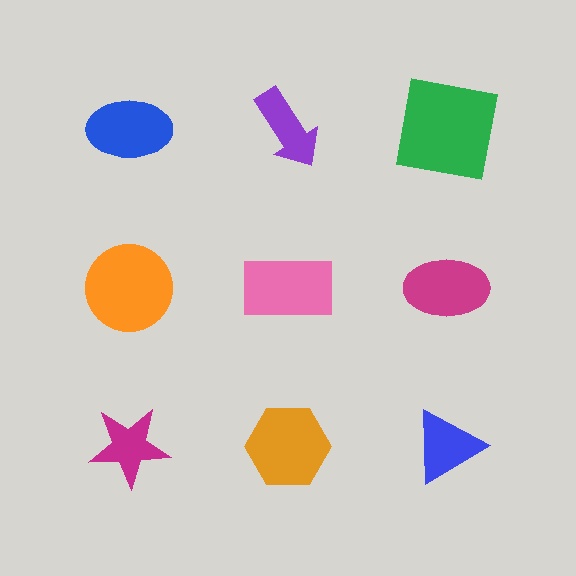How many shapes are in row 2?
3 shapes.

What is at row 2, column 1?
An orange circle.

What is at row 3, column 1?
A magenta star.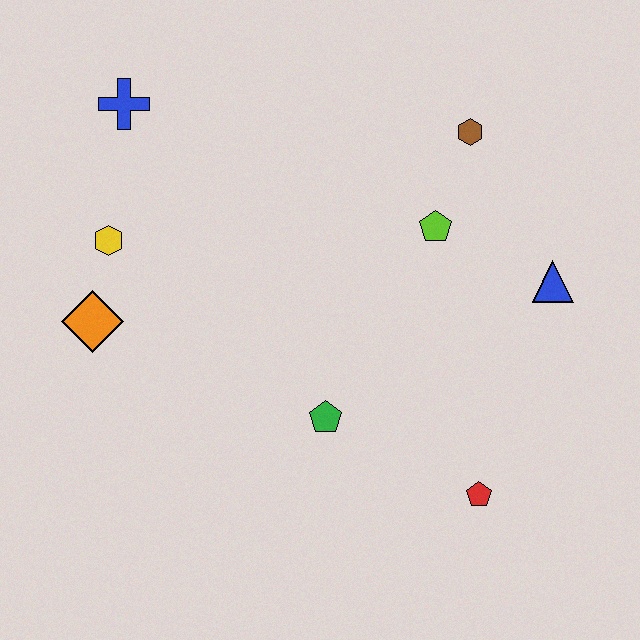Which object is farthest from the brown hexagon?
The orange diamond is farthest from the brown hexagon.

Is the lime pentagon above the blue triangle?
Yes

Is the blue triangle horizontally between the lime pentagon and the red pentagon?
No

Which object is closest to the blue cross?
The yellow hexagon is closest to the blue cross.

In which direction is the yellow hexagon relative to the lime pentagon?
The yellow hexagon is to the left of the lime pentagon.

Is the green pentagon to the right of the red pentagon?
No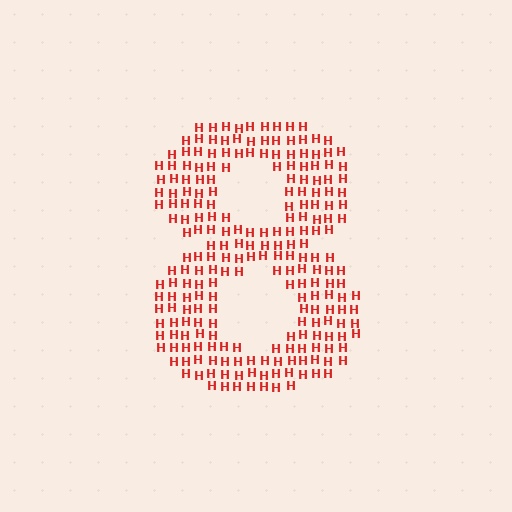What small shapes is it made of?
It is made of small letter H's.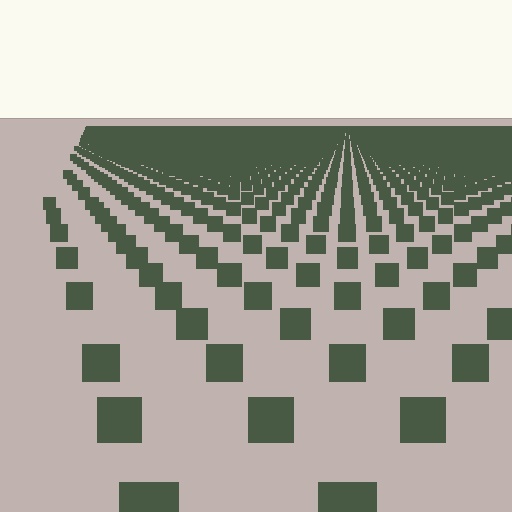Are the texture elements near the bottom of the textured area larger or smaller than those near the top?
Larger. Near the bottom, elements are closer to the viewer and appear at a bigger on-screen size.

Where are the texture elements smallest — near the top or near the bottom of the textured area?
Near the top.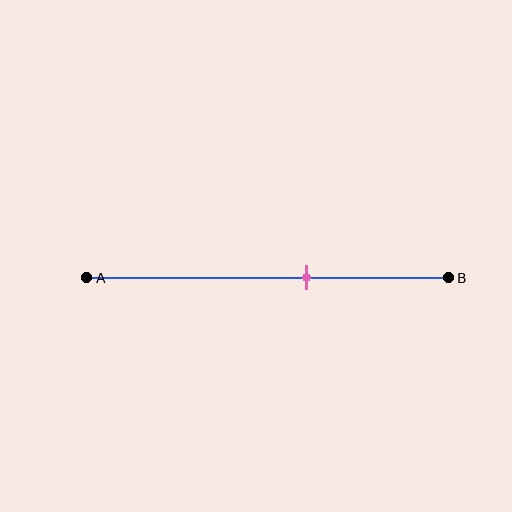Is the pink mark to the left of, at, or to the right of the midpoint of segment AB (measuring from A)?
The pink mark is to the right of the midpoint of segment AB.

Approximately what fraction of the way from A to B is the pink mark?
The pink mark is approximately 60% of the way from A to B.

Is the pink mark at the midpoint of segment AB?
No, the mark is at about 60% from A, not at the 50% midpoint.